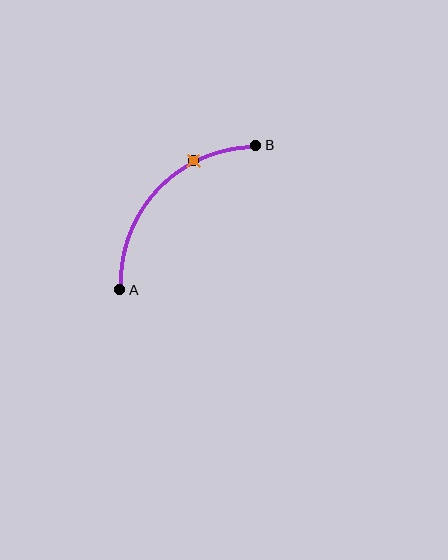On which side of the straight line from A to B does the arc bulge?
The arc bulges above and to the left of the straight line connecting A and B.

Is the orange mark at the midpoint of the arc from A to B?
No. The orange mark lies on the arc but is closer to endpoint B. The arc midpoint would be at the point on the curve equidistant along the arc from both A and B.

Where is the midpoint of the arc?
The arc midpoint is the point on the curve farthest from the straight line joining A and B. It sits above and to the left of that line.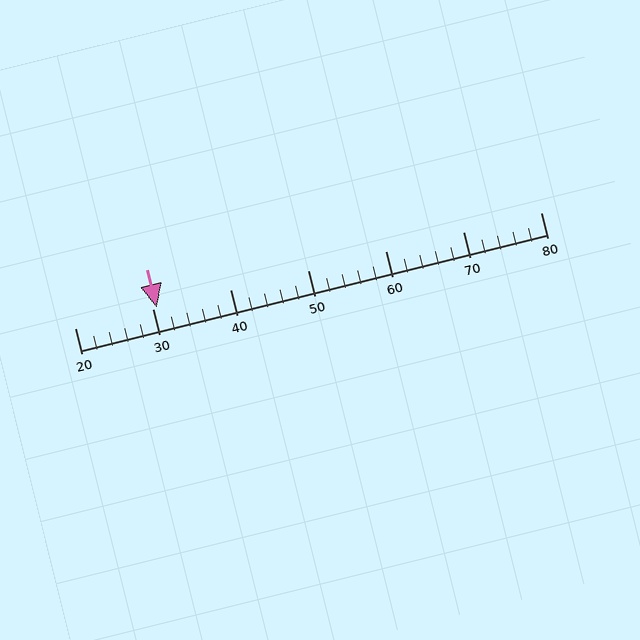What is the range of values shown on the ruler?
The ruler shows values from 20 to 80.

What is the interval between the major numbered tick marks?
The major tick marks are spaced 10 units apart.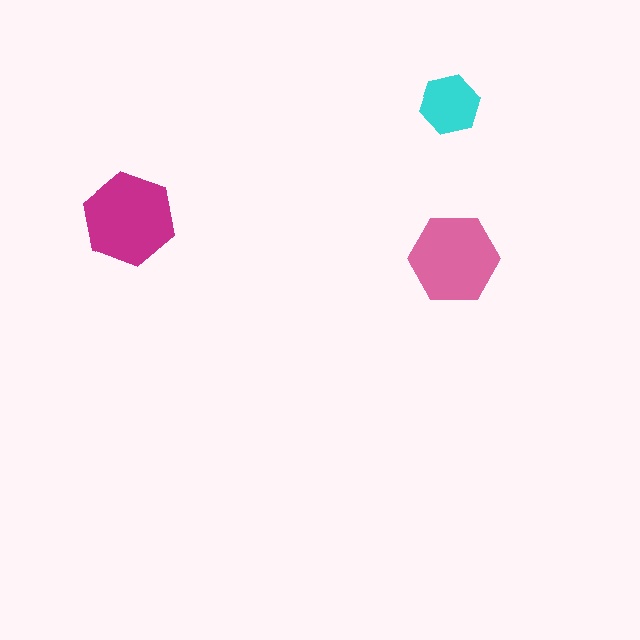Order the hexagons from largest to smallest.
the magenta one, the pink one, the cyan one.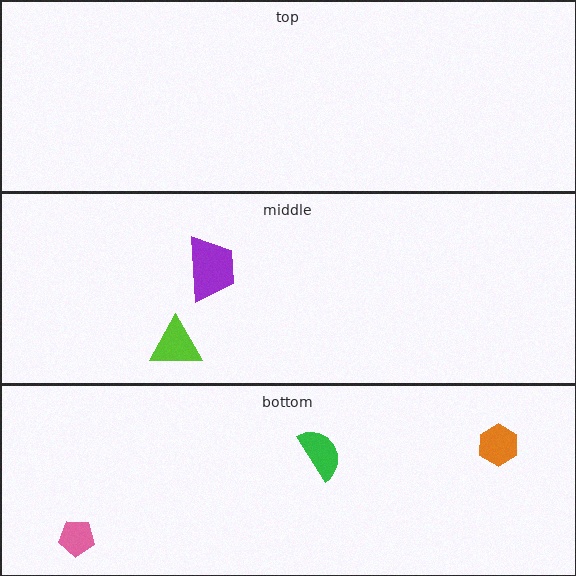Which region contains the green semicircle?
The bottom region.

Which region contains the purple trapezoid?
The middle region.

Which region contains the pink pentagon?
The bottom region.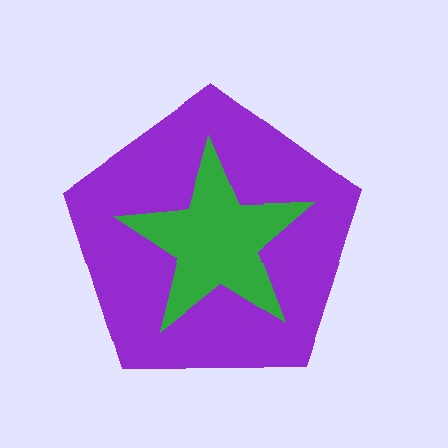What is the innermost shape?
The green star.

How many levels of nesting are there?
2.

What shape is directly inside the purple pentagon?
The green star.